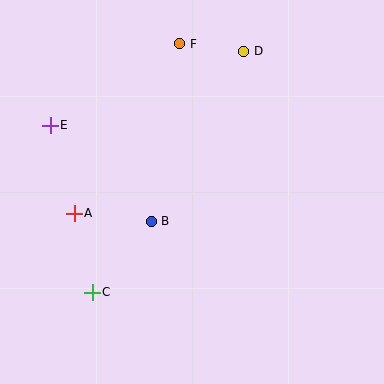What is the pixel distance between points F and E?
The distance between F and E is 153 pixels.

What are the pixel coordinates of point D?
Point D is at (244, 51).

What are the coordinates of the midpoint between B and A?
The midpoint between B and A is at (113, 217).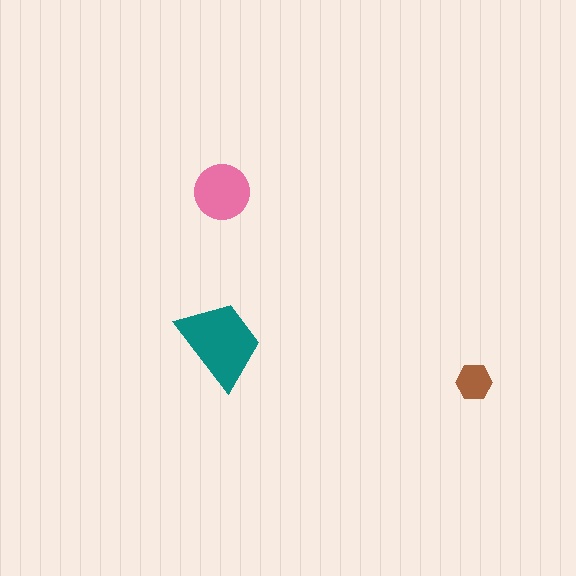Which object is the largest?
The teal trapezoid.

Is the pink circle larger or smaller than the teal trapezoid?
Smaller.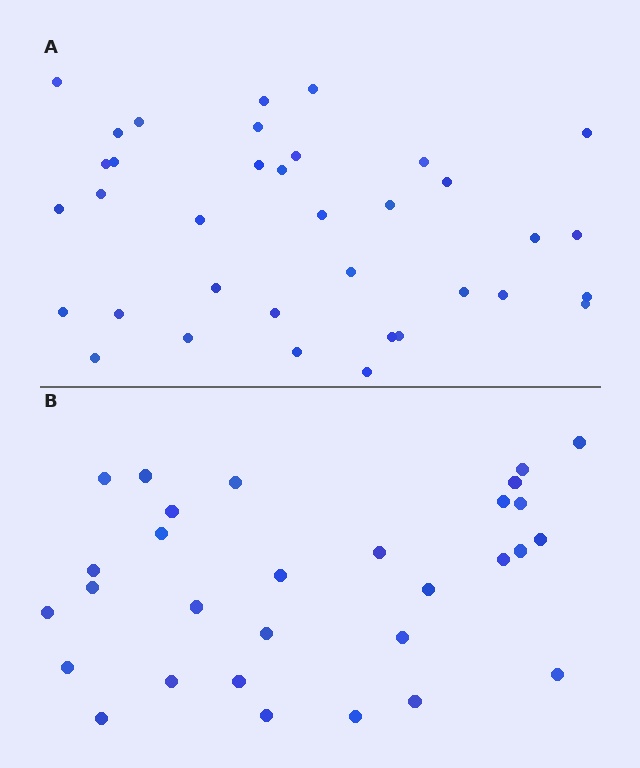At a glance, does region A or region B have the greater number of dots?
Region A (the top region) has more dots.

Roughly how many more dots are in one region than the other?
Region A has about 6 more dots than region B.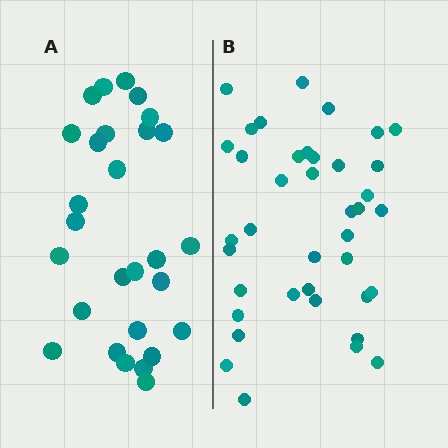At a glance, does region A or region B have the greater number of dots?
Region B (the right region) has more dots.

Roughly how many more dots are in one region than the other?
Region B has roughly 12 or so more dots than region A.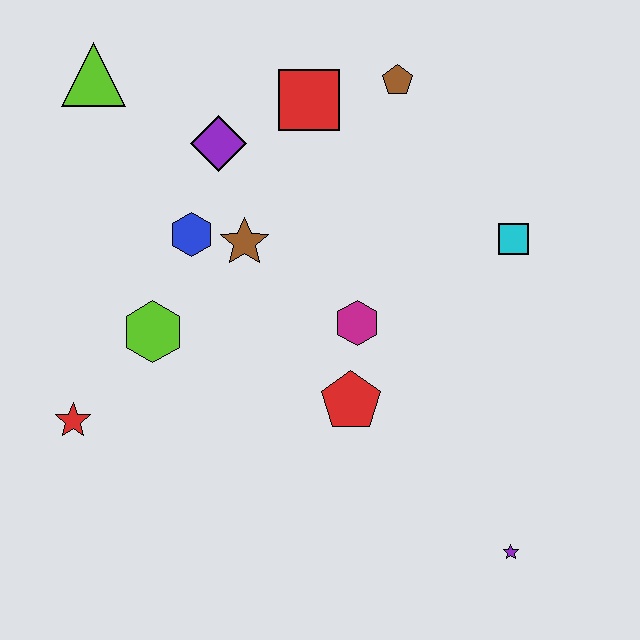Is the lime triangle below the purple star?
No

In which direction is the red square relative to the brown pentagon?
The red square is to the left of the brown pentagon.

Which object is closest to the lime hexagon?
The blue hexagon is closest to the lime hexagon.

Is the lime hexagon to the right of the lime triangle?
Yes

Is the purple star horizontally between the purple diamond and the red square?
No